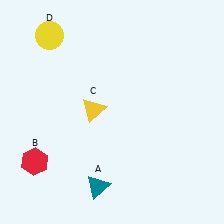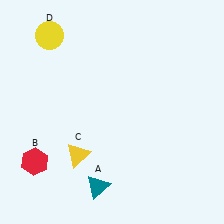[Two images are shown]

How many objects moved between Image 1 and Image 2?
1 object moved between the two images.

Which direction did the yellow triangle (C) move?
The yellow triangle (C) moved down.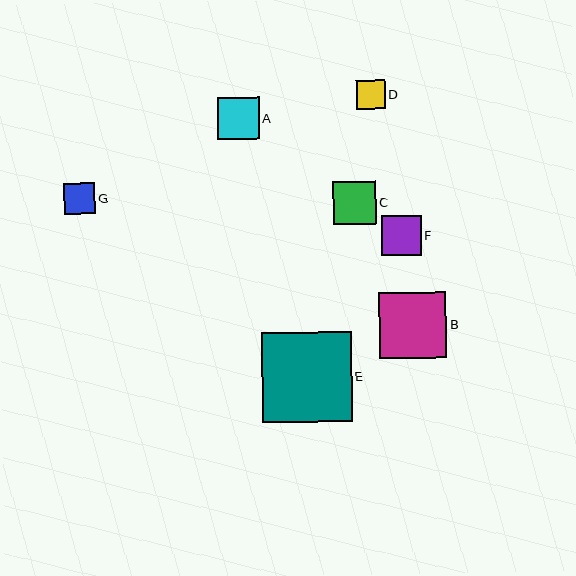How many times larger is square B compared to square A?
Square B is approximately 1.6 times the size of square A.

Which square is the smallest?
Square D is the smallest with a size of approximately 29 pixels.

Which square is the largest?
Square E is the largest with a size of approximately 90 pixels.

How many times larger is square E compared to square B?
Square E is approximately 1.3 times the size of square B.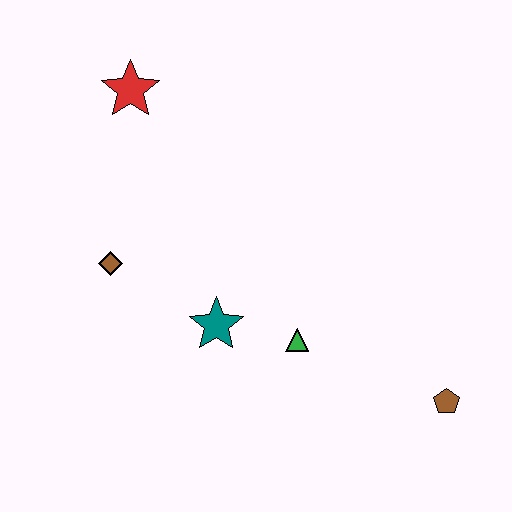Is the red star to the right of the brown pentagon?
No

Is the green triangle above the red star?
No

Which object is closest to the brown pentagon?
The green triangle is closest to the brown pentagon.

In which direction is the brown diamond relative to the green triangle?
The brown diamond is to the left of the green triangle.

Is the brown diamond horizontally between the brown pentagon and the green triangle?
No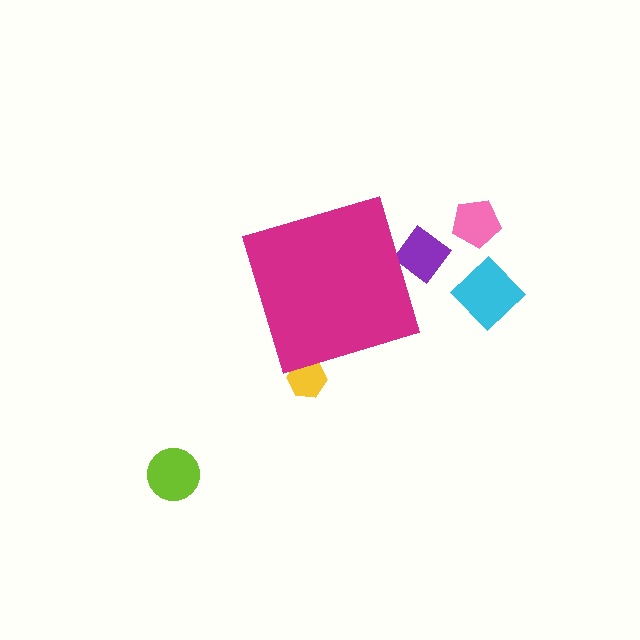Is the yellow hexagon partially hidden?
Yes, the yellow hexagon is partially hidden behind the magenta diamond.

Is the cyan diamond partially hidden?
No, the cyan diamond is fully visible.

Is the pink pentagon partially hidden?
No, the pink pentagon is fully visible.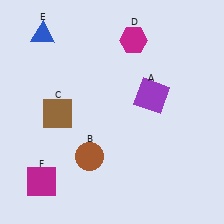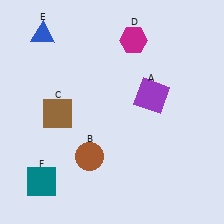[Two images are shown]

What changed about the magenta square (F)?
In Image 1, F is magenta. In Image 2, it changed to teal.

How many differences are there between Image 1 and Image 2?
There is 1 difference between the two images.